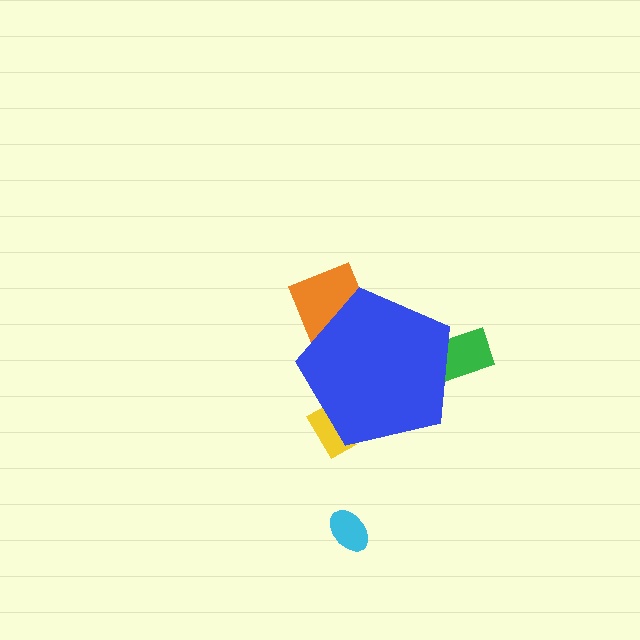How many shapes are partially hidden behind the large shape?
3 shapes are partially hidden.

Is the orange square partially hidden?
Yes, the orange square is partially hidden behind the blue pentagon.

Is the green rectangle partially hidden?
Yes, the green rectangle is partially hidden behind the blue pentagon.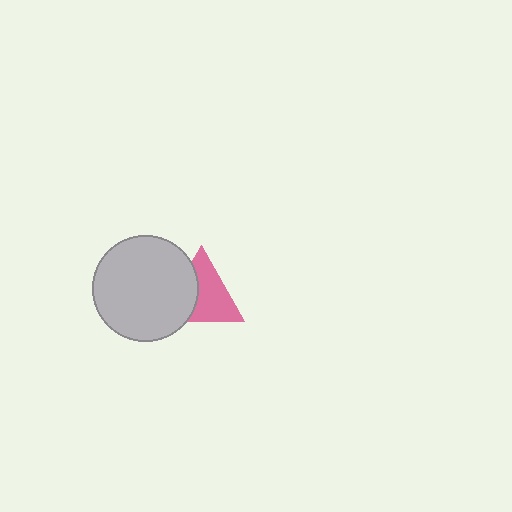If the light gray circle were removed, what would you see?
You would see the complete pink triangle.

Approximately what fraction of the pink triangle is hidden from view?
Roughly 38% of the pink triangle is hidden behind the light gray circle.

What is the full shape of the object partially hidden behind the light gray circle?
The partially hidden object is a pink triangle.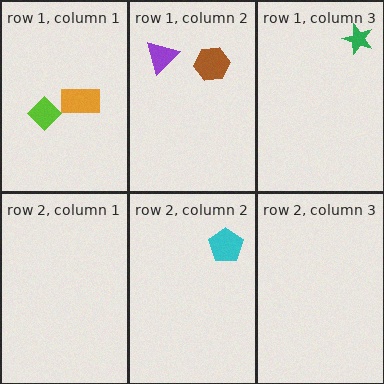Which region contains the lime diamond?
The row 1, column 1 region.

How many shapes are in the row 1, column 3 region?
1.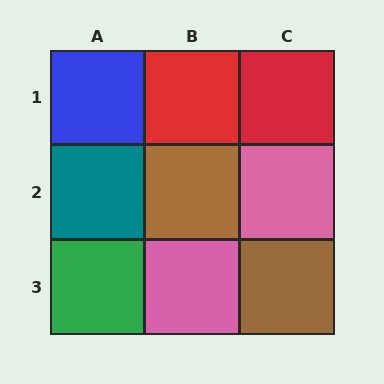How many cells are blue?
1 cell is blue.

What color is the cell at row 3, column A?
Green.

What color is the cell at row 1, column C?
Red.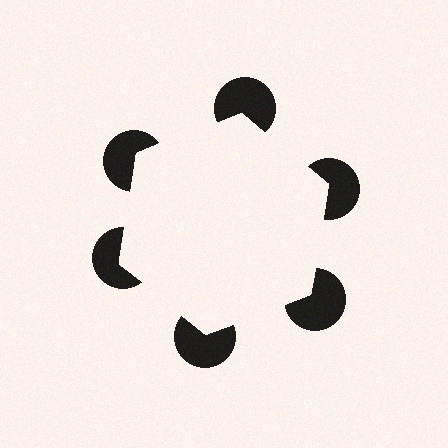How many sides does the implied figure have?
6 sides.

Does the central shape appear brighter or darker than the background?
It typically appears slightly brighter than the background, even though no actual brightness change is drawn.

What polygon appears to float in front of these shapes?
An illusory hexagon — its edges are inferred from the aligned wedge cuts in the pac-man discs, not physically drawn.